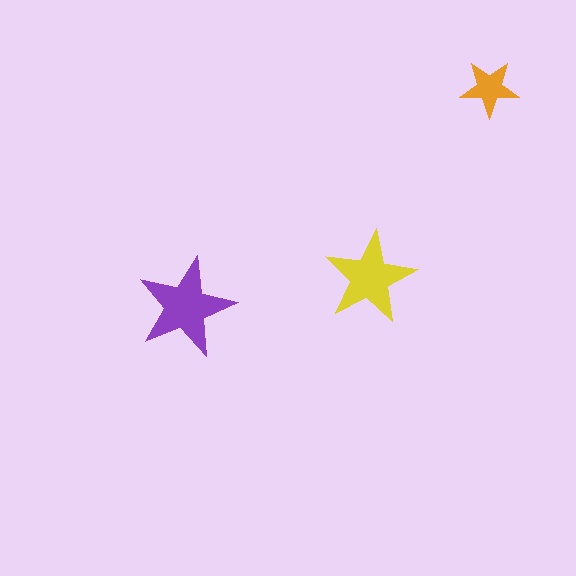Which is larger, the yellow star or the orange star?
The yellow one.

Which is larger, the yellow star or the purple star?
The purple one.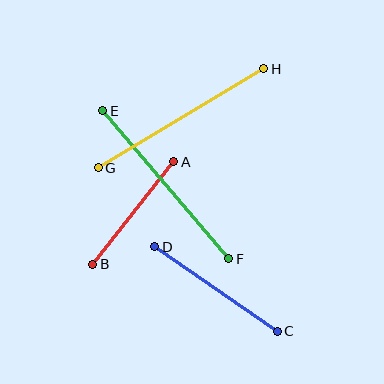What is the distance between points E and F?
The distance is approximately 195 pixels.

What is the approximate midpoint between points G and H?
The midpoint is at approximately (181, 118) pixels.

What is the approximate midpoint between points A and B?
The midpoint is at approximately (133, 213) pixels.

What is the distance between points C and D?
The distance is approximately 149 pixels.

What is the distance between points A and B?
The distance is approximately 131 pixels.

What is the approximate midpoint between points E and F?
The midpoint is at approximately (166, 185) pixels.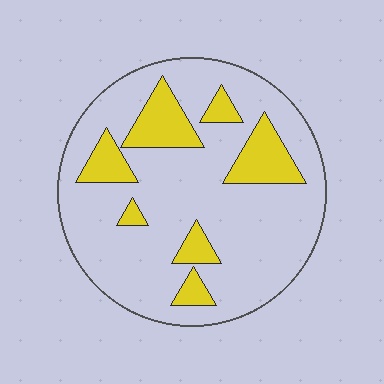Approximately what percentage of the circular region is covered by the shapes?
Approximately 20%.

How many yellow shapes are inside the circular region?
7.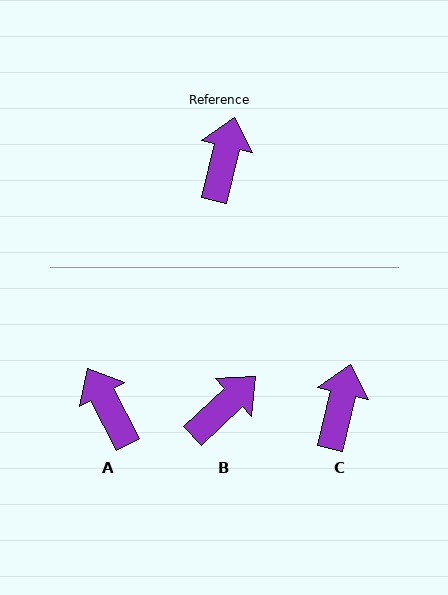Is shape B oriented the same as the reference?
No, it is off by about 33 degrees.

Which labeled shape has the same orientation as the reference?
C.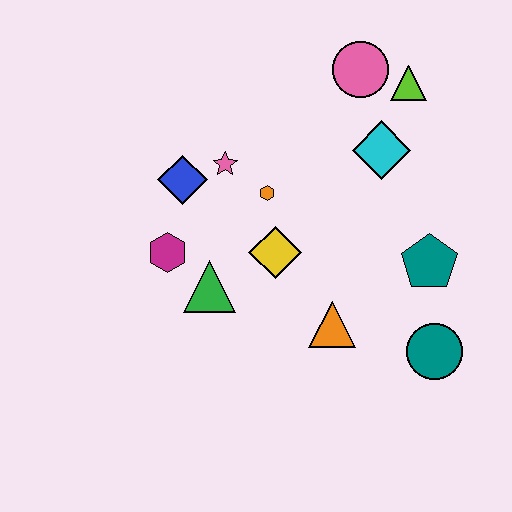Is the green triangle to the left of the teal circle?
Yes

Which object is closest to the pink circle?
The lime triangle is closest to the pink circle.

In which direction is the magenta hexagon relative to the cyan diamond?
The magenta hexagon is to the left of the cyan diamond.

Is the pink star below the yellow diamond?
No